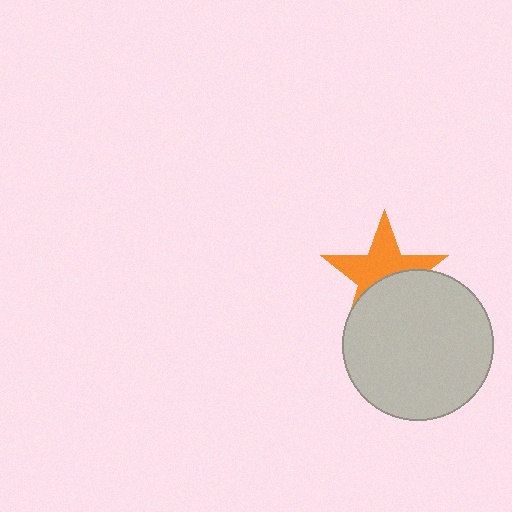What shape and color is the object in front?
The object in front is a light gray circle.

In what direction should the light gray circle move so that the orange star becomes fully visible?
The light gray circle should move down. That is the shortest direction to clear the overlap and leave the orange star fully visible.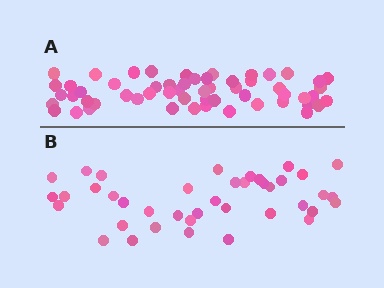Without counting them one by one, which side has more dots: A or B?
Region A (the top region) has more dots.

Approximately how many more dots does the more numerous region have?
Region A has approximately 15 more dots than region B.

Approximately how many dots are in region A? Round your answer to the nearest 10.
About 60 dots. (The exact count is 57, which rounds to 60.)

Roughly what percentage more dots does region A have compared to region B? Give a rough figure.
About 40% more.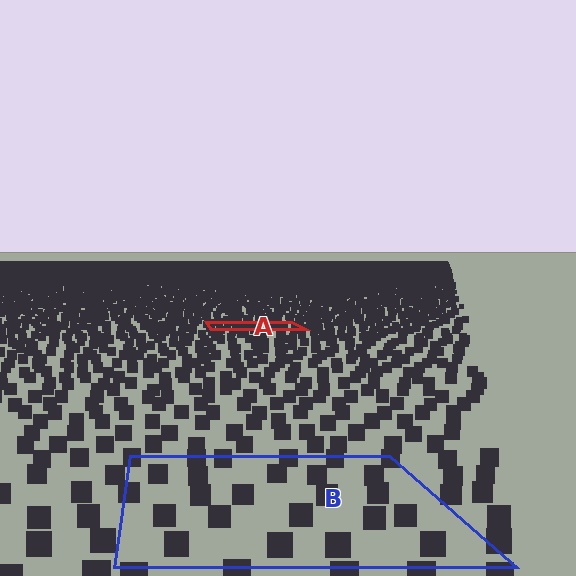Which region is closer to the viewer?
Region B is closer. The texture elements there are larger and more spread out.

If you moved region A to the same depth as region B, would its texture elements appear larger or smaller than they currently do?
They would appear larger. At a closer depth, the same texture elements are projected at a bigger on-screen size.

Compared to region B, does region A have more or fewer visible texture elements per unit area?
Region A has more texture elements per unit area — they are packed more densely because it is farther away.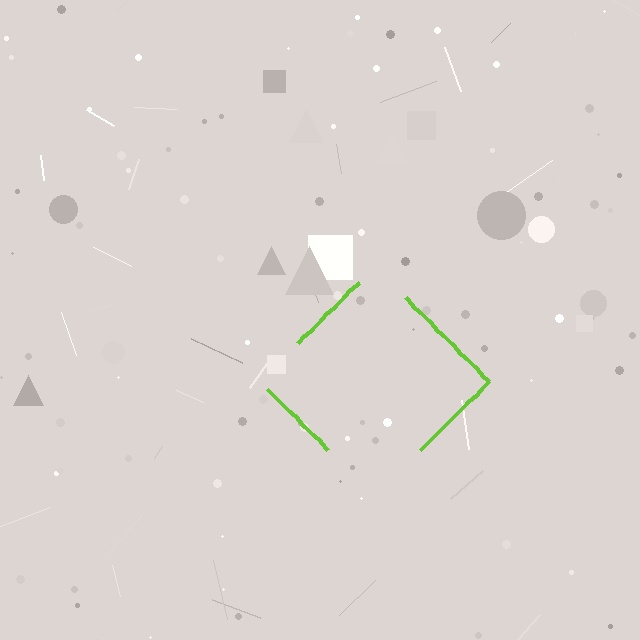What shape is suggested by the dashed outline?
The dashed outline suggests a diamond.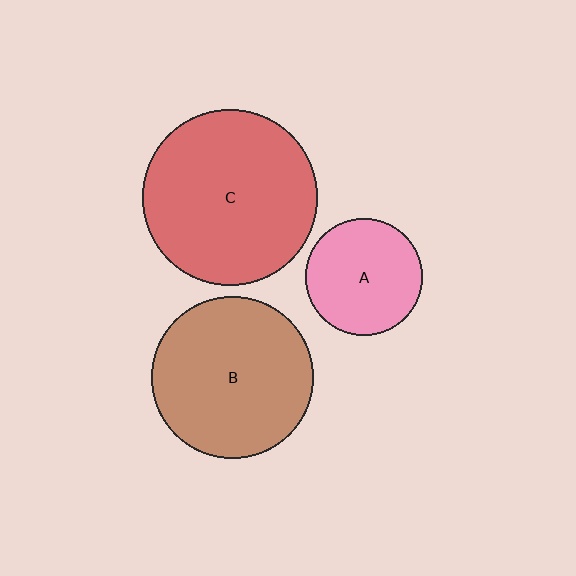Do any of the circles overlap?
No, none of the circles overlap.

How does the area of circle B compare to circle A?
Approximately 1.9 times.